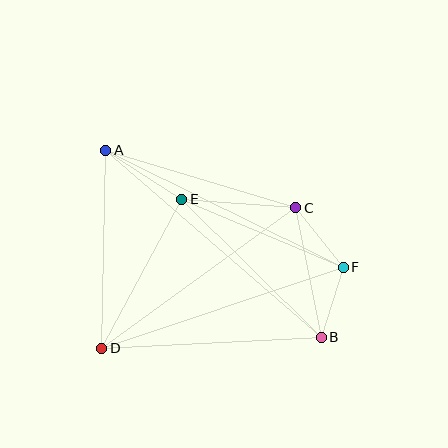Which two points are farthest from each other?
Points A and B are farthest from each other.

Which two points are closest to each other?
Points B and F are closest to each other.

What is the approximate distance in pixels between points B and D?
The distance between B and D is approximately 220 pixels.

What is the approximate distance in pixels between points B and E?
The distance between B and E is approximately 196 pixels.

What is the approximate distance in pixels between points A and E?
The distance between A and E is approximately 91 pixels.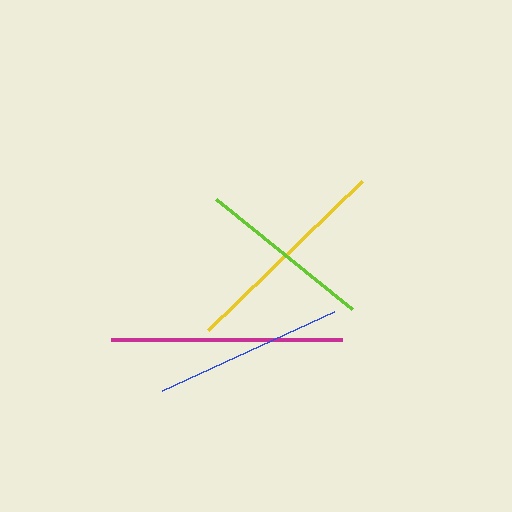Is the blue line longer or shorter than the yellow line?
The yellow line is longer than the blue line.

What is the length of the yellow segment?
The yellow segment is approximately 215 pixels long.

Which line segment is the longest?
The magenta line is the longest at approximately 231 pixels.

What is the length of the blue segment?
The blue segment is approximately 189 pixels long.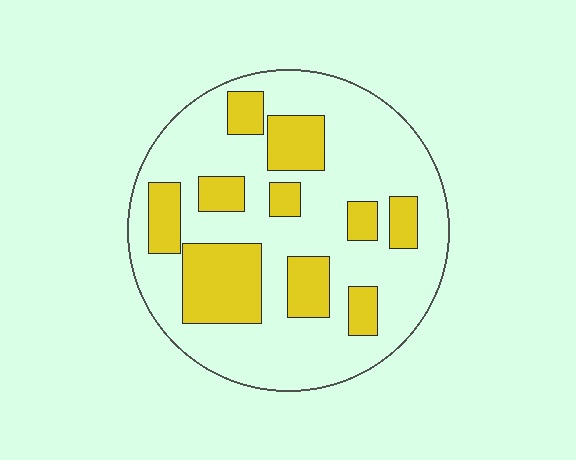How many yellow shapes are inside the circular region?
10.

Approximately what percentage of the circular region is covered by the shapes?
Approximately 30%.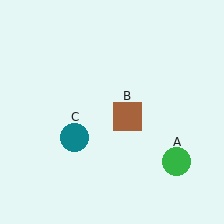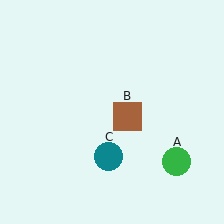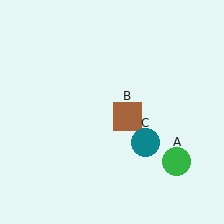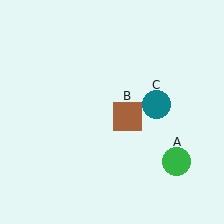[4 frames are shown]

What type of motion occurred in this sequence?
The teal circle (object C) rotated counterclockwise around the center of the scene.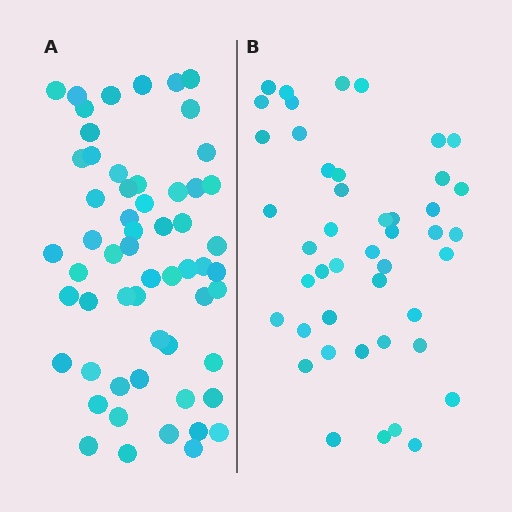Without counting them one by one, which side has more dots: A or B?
Region A (the left region) has more dots.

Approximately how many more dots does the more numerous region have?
Region A has approximately 15 more dots than region B.